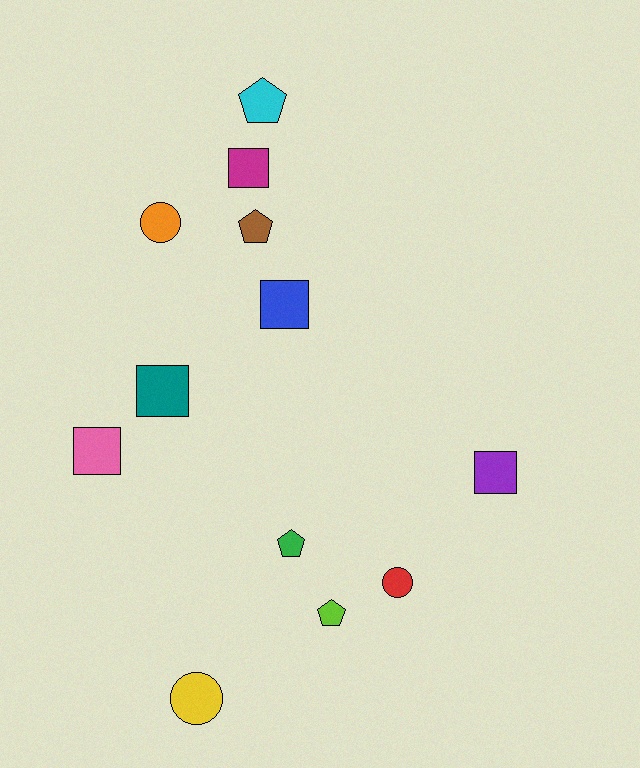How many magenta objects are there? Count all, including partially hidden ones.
There is 1 magenta object.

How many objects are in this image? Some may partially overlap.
There are 12 objects.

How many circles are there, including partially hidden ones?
There are 3 circles.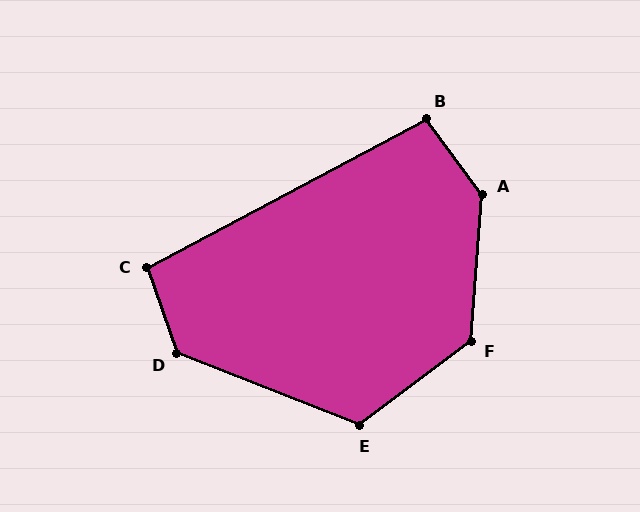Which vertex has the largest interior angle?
A, at approximately 139 degrees.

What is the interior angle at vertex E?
Approximately 122 degrees (obtuse).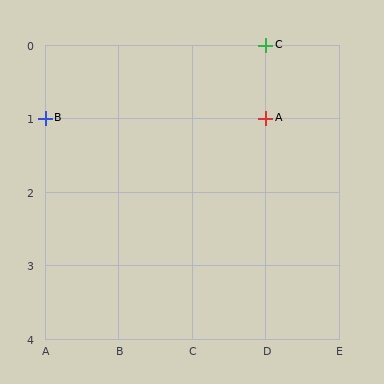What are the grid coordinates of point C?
Point C is at grid coordinates (D, 0).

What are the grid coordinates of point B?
Point B is at grid coordinates (A, 1).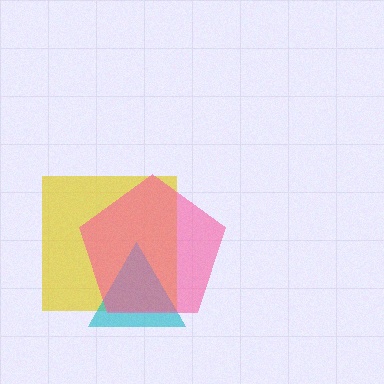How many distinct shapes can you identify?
There are 3 distinct shapes: a yellow square, a cyan triangle, a pink pentagon.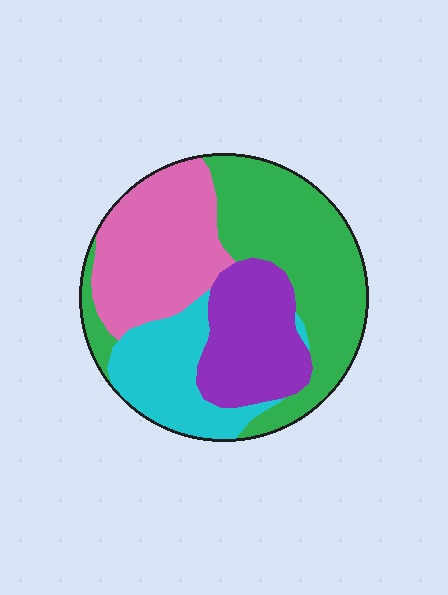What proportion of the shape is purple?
Purple covers roughly 20% of the shape.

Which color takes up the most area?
Green, at roughly 35%.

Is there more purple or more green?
Green.